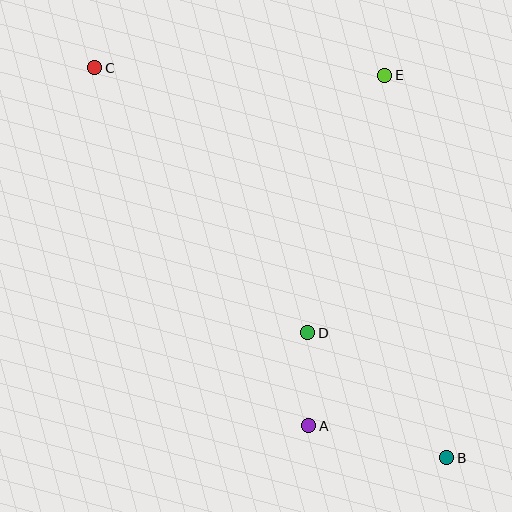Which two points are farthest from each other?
Points B and C are farthest from each other.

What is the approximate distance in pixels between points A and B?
The distance between A and B is approximately 142 pixels.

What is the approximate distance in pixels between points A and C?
The distance between A and C is approximately 417 pixels.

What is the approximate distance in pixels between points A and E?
The distance between A and E is approximately 359 pixels.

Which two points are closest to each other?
Points A and D are closest to each other.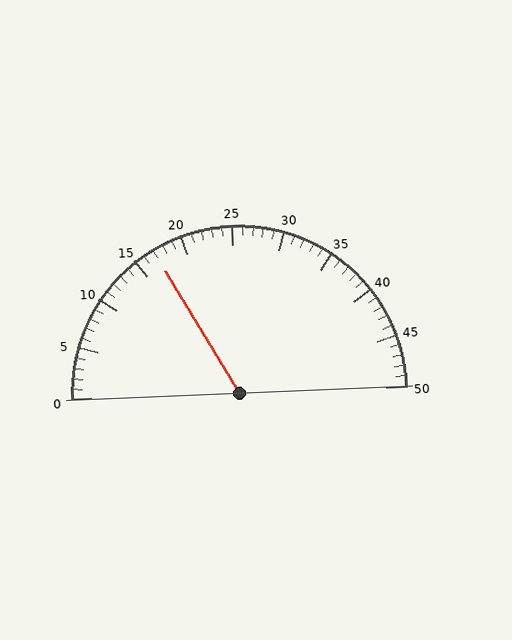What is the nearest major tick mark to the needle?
The nearest major tick mark is 15.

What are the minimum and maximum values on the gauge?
The gauge ranges from 0 to 50.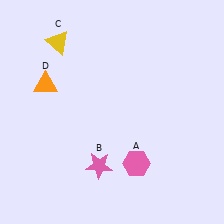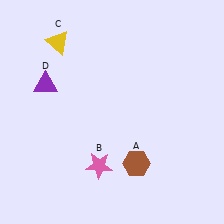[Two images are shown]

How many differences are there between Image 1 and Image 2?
There are 2 differences between the two images.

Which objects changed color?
A changed from pink to brown. D changed from orange to purple.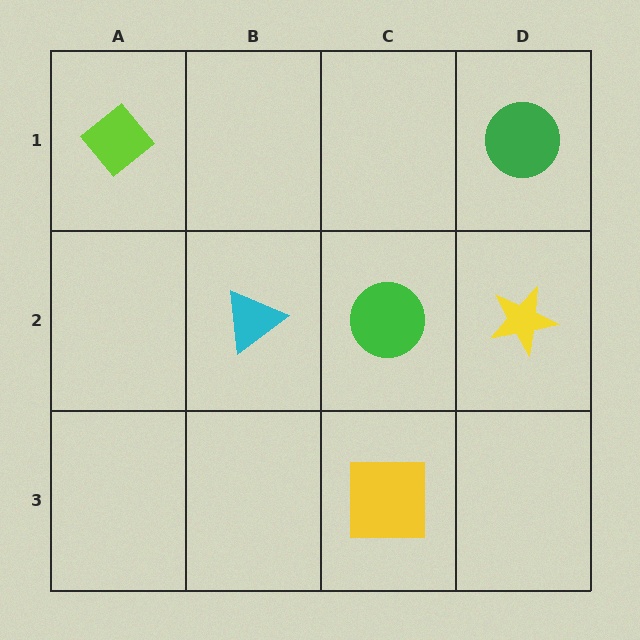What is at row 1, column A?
A lime diamond.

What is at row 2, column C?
A green circle.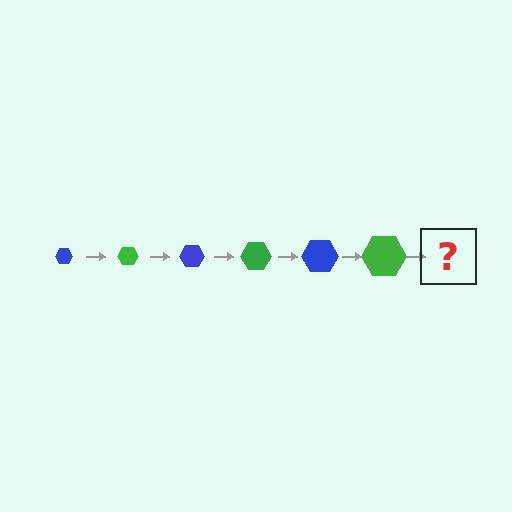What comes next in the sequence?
The next element should be a blue hexagon, larger than the previous one.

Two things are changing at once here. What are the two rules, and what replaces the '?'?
The two rules are that the hexagon grows larger each step and the color cycles through blue and green. The '?' should be a blue hexagon, larger than the previous one.